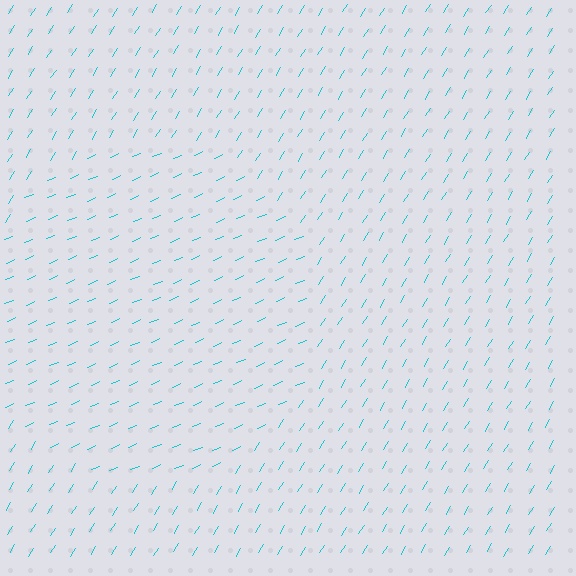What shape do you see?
I see a circle.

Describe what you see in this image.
The image is filled with small cyan line segments. A circle region in the image has lines oriented differently from the surrounding lines, creating a visible texture boundary.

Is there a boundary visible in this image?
Yes, there is a texture boundary formed by a change in line orientation.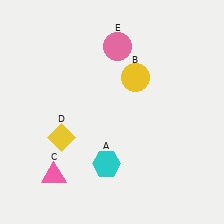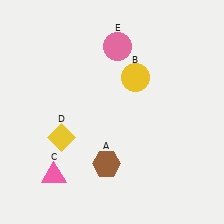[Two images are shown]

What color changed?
The hexagon (A) changed from cyan in Image 1 to brown in Image 2.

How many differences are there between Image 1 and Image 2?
There is 1 difference between the two images.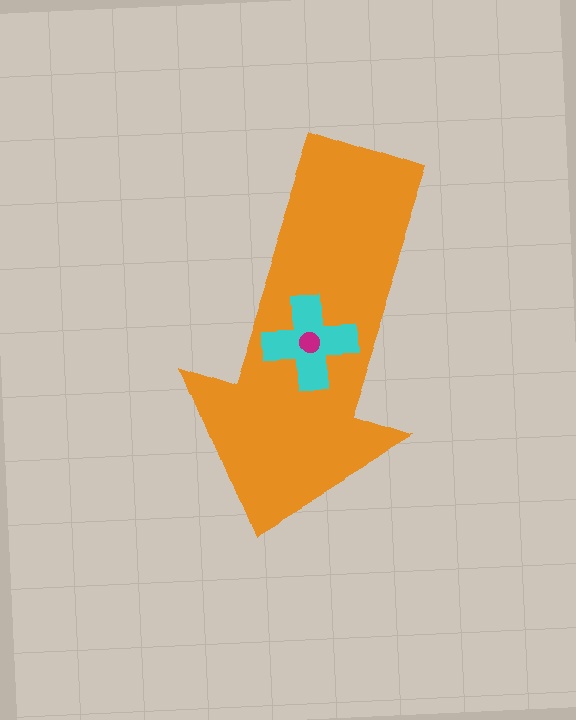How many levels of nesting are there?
3.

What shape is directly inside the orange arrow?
The cyan cross.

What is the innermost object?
The magenta circle.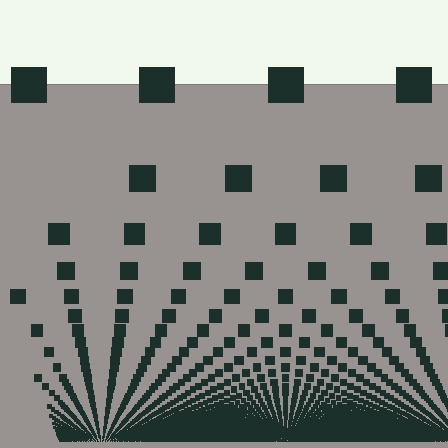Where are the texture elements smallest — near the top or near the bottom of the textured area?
Near the bottom.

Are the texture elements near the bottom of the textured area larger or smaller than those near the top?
Smaller. The gradient is inverted — elements near the bottom are smaller and denser.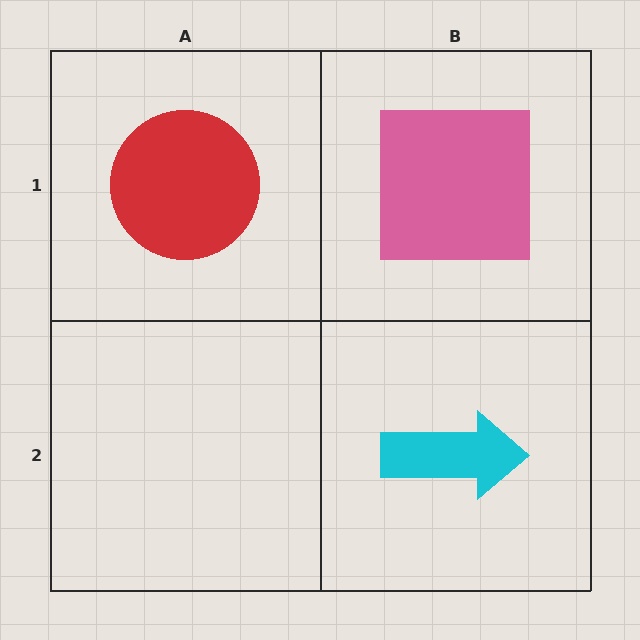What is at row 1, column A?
A red circle.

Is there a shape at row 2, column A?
No, that cell is empty.